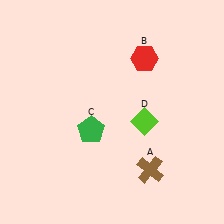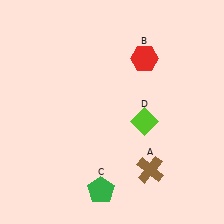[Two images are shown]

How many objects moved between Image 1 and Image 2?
1 object moved between the two images.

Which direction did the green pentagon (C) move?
The green pentagon (C) moved down.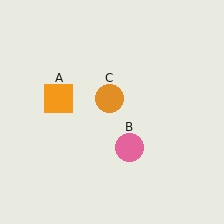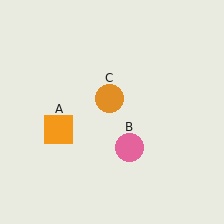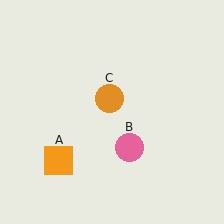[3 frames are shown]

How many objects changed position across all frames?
1 object changed position: orange square (object A).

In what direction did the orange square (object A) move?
The orange square (object A) moved down.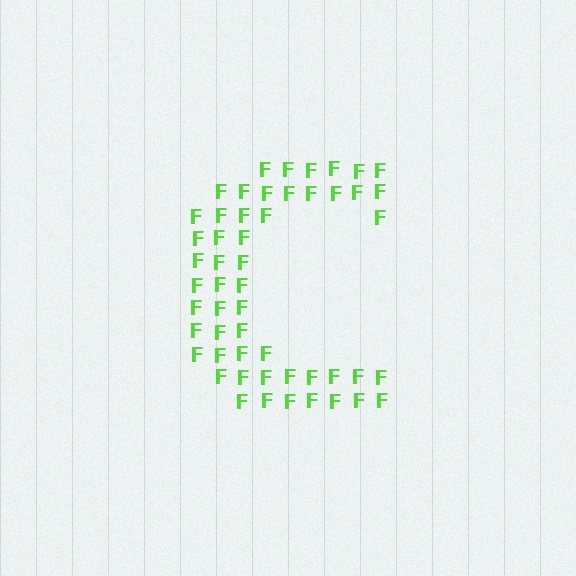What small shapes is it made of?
It is made of small letter F's.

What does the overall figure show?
The overall figure shows the letter C.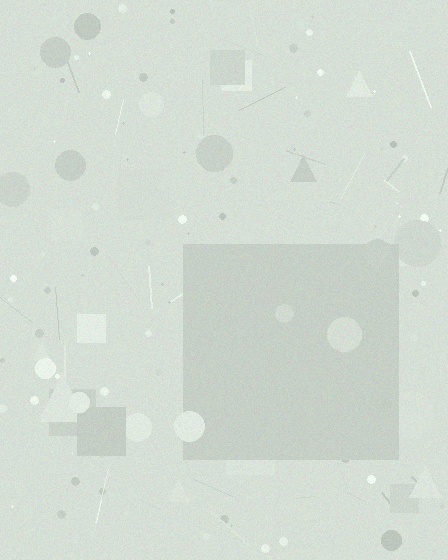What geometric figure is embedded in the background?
A square is embedded in the background.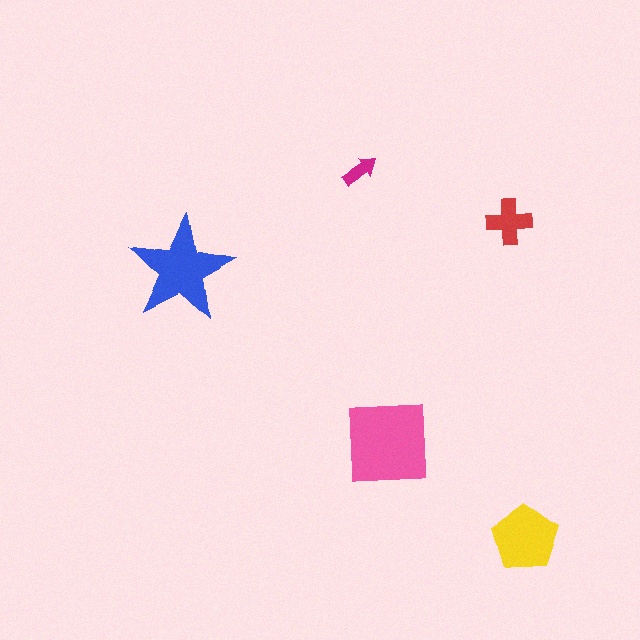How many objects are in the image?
There are 5 objects in the image.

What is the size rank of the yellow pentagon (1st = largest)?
3rd.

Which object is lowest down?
The yellow pentagon is bottommost.